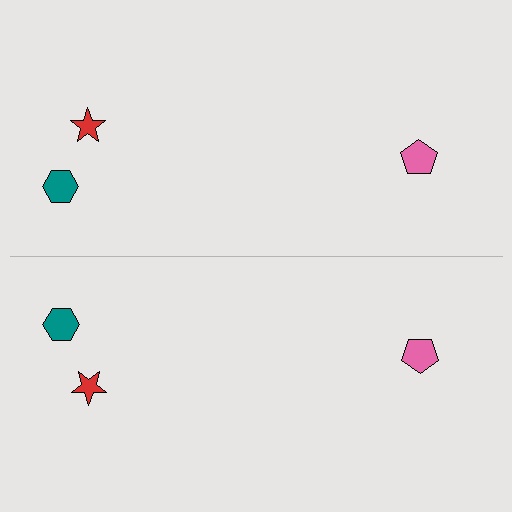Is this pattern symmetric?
Yes, this pattern has bilateral (reflection) symmetry.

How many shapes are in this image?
There are 6 shapes in this image.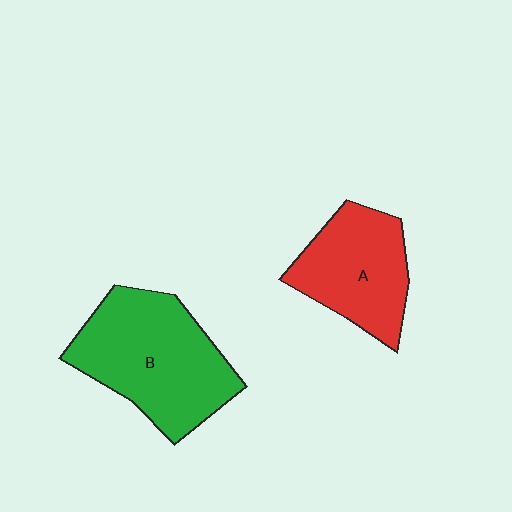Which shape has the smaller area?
Shape A (red).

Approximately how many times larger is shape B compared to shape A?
Approximately 1.4 times.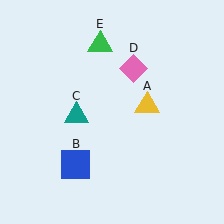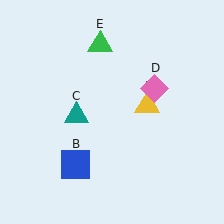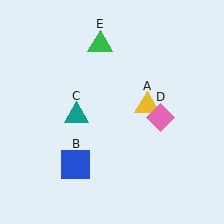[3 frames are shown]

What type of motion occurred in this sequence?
The pink diamond (object D) rotated clockwise around the center of the scene.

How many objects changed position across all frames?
1 object changed position: pink diamond (object D).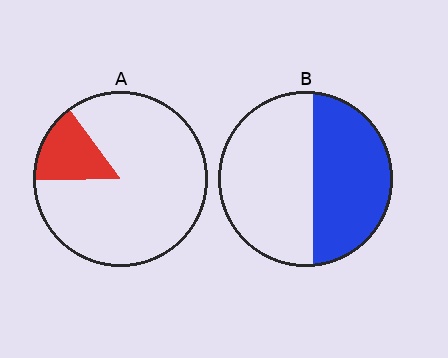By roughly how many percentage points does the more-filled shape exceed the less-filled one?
By roughly 30 percentage points (B over A).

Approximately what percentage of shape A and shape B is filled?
A is approximately 15% and B is approximately 45%.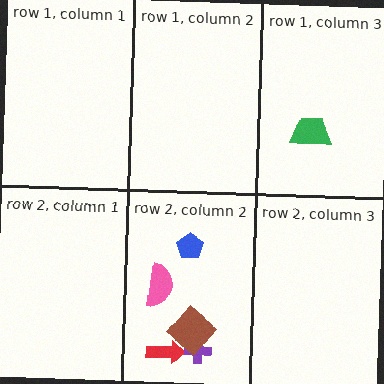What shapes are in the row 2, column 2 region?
The pink semicircle, the red arrow, the purple cross, the brown diamond, the blue pentagon.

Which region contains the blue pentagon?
The row 2, column 2 region.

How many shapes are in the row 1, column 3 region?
1.